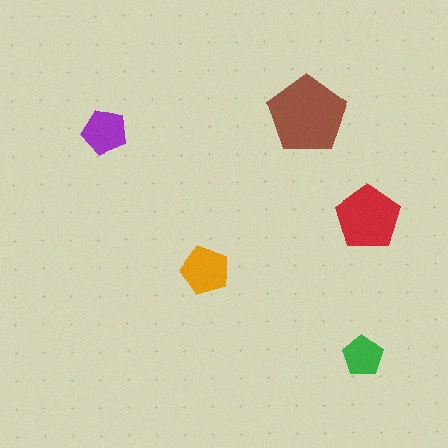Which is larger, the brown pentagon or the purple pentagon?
The brown one.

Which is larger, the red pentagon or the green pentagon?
The red one.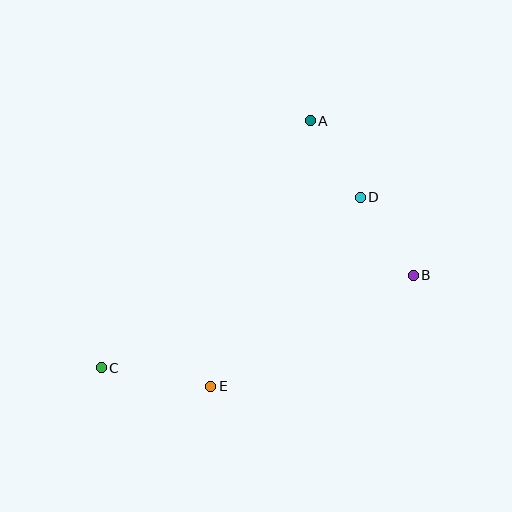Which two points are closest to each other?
Points A and D are closest to each other.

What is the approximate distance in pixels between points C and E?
The distance between C and E is approximately 111 pixels.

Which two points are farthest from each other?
Points B and C are farthest from each other.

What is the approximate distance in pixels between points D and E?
The distance between D and E is approximately 241 pixels.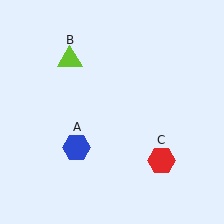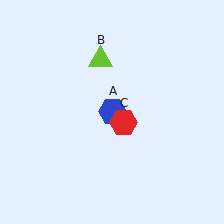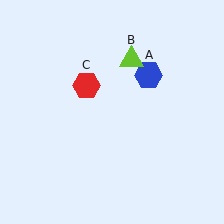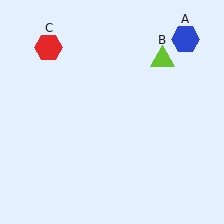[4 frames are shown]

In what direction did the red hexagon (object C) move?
The red hexagon (object C) moved up and to the left.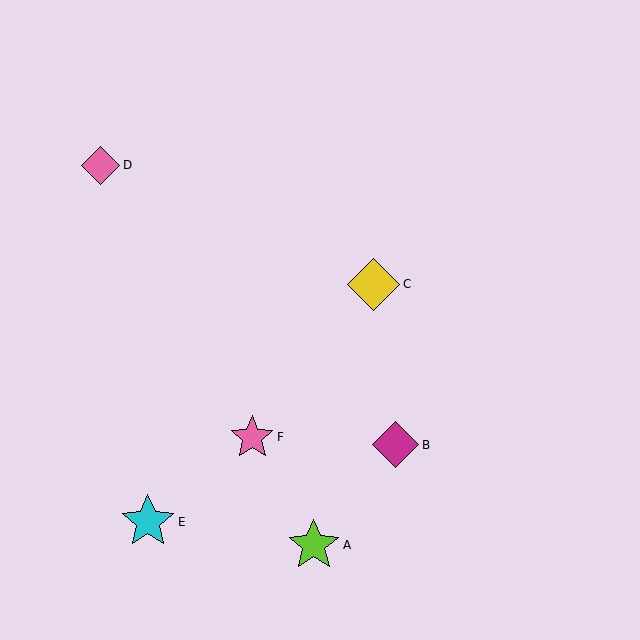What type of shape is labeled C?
Shape C is a yellow diamond.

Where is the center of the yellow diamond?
The center of the yellow diamond is at (374, 284).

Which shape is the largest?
The cyan star (labeled E) is the largest.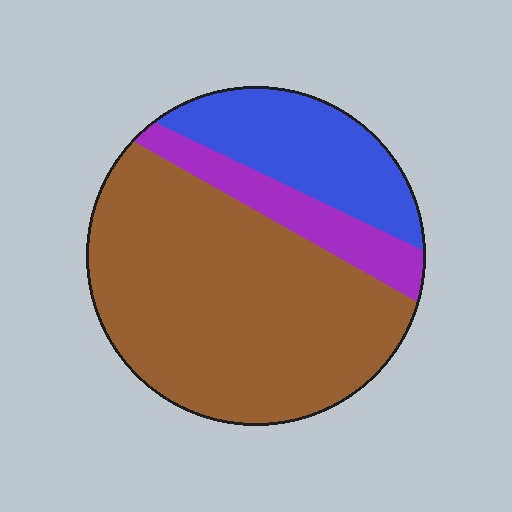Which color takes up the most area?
Brown, at roughly 65%.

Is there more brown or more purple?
Brown.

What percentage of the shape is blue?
Blue takes up about one fifth (1/5) of the shape.